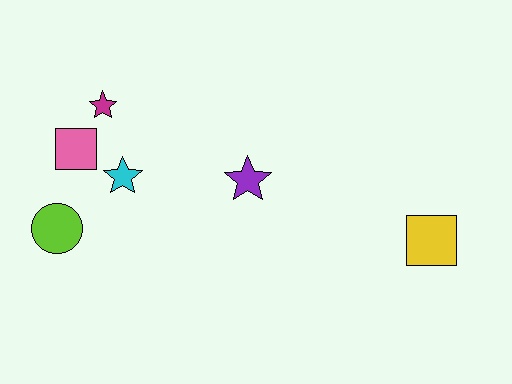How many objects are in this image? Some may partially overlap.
There are 6 objects.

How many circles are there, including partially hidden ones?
There is 1 circle.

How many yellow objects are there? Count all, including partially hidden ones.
There is 1 yellow object.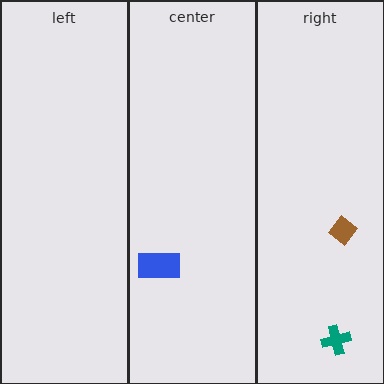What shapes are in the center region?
The blue rectangle.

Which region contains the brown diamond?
The right region.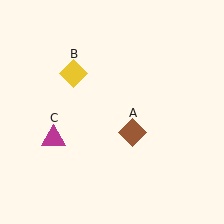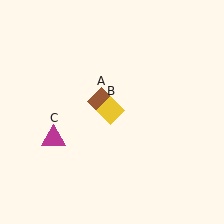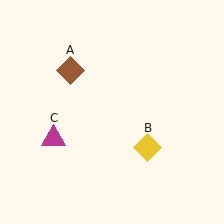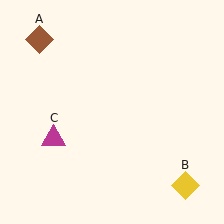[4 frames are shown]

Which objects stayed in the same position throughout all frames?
Magenta triangle (object C) remained stationary.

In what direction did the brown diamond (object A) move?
The brown diamond (object A) moved up and to the left.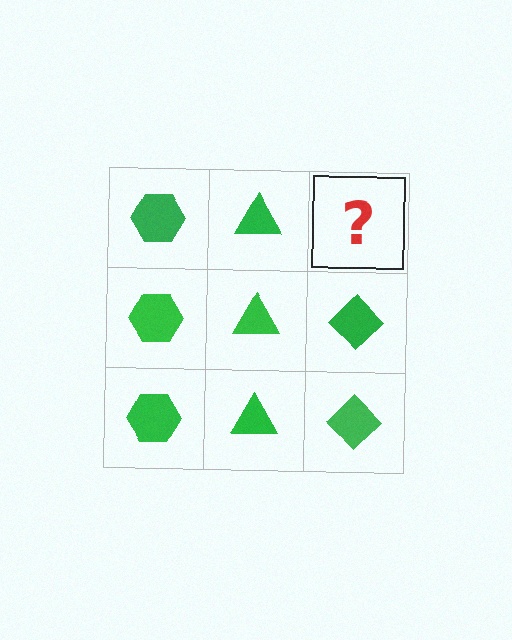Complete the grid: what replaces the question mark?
The question mark should be replaced with a green diamond.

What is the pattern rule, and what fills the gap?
The rule is that each column has a consistent shape. The gap should be filled with a green diamond.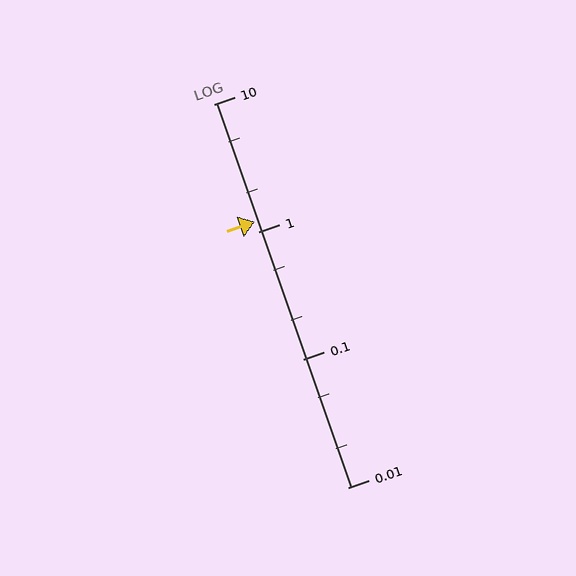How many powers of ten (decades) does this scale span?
The scale spans 3 decades, from 0.01 to 10.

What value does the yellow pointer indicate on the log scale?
The pointer indicates approximately 1.2.